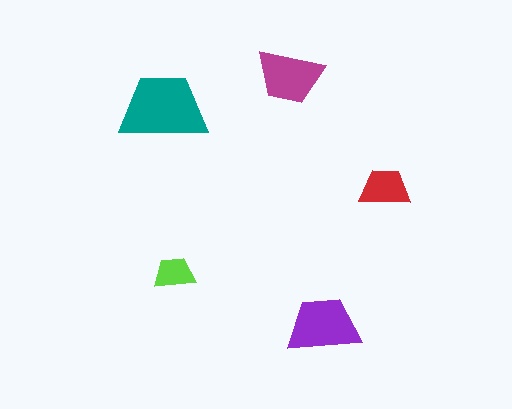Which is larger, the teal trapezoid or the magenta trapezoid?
The teal one.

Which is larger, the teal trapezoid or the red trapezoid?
The teal one.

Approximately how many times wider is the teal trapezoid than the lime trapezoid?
About 2 times wider.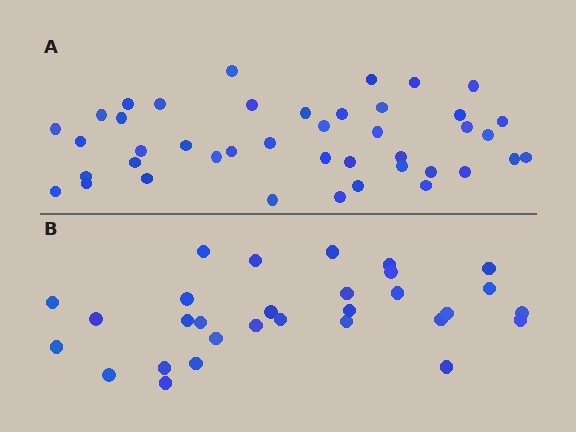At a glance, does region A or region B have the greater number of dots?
Region A (the top region) has more dots.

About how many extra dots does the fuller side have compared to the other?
Region A has roughly 12 or so more dots than region B.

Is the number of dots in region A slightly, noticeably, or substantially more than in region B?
Region A has noticeably more, but not dramatically so. The ratio is roughly 1.4 to 1.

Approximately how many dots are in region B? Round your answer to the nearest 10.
About 30 dots.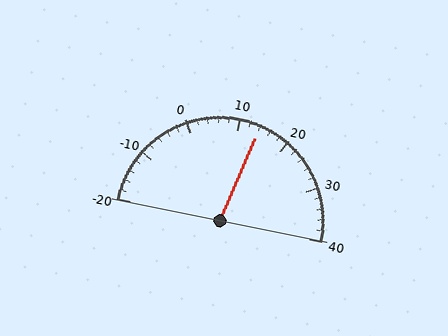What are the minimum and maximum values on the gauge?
The gauge ranges from -20 to 40.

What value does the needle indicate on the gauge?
The needle indicates approximately 14.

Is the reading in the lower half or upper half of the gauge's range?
The reading is in the upper half of the range (-20 to 40).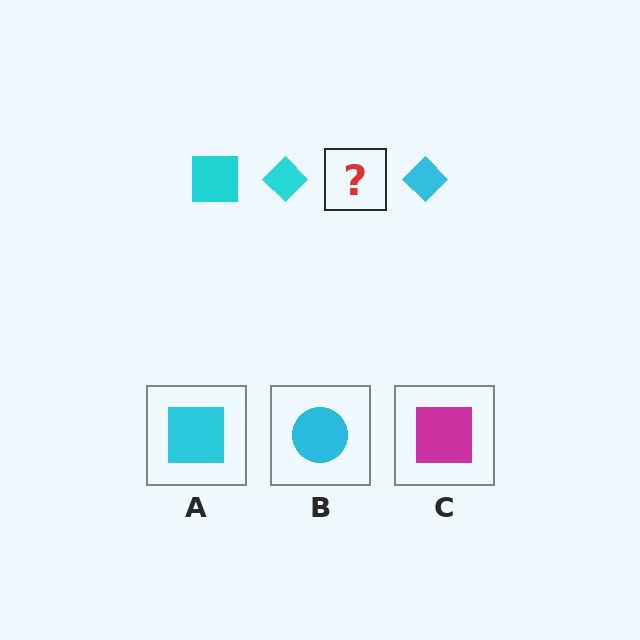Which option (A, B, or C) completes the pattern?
A.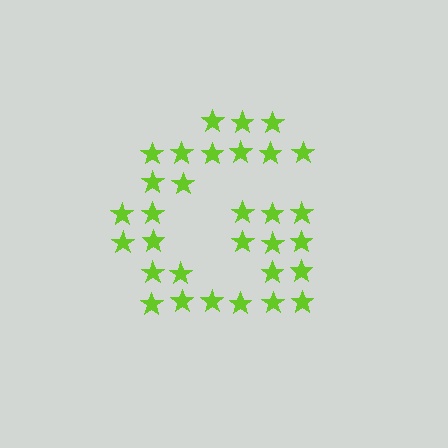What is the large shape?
The large shape is the letter G.